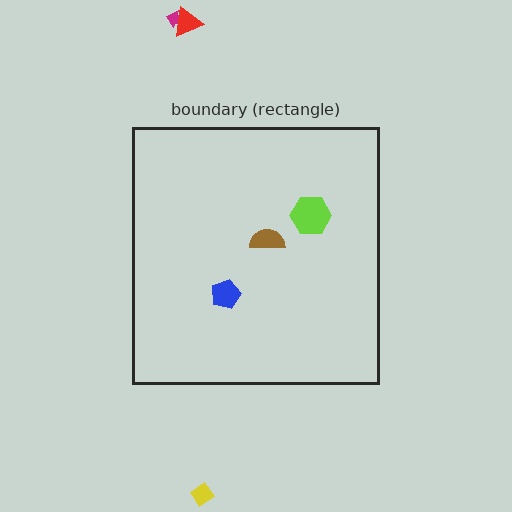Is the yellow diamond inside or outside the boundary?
Outside.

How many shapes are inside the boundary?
3 inside, 3 outside.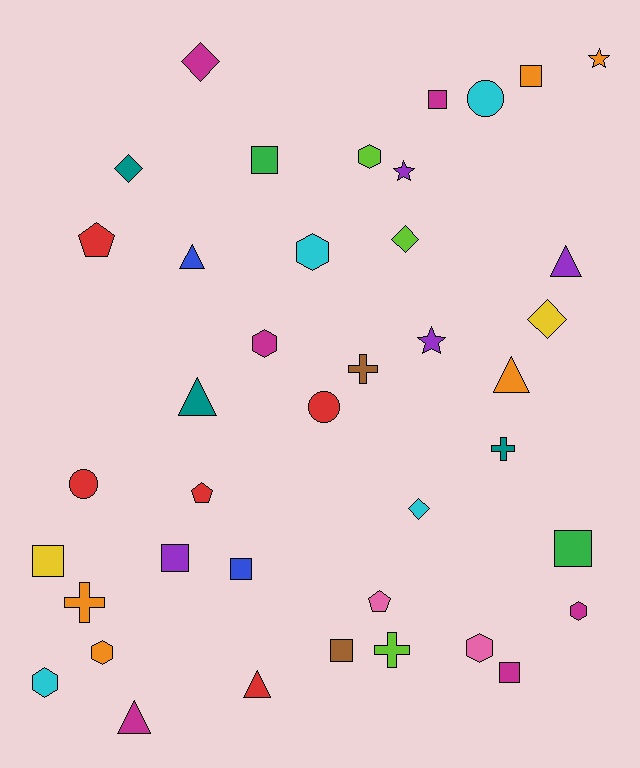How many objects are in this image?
There are 40 objects.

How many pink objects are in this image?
There are 2 pink objects.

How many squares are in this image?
There are 9 squares.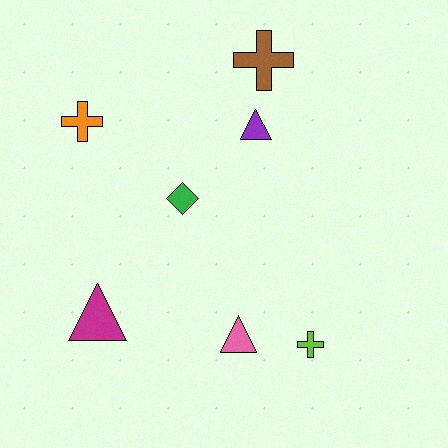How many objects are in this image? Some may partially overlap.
There are 7 objects.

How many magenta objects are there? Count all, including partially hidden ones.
There is 1 magenta object.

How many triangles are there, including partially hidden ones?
There are 3 triangles.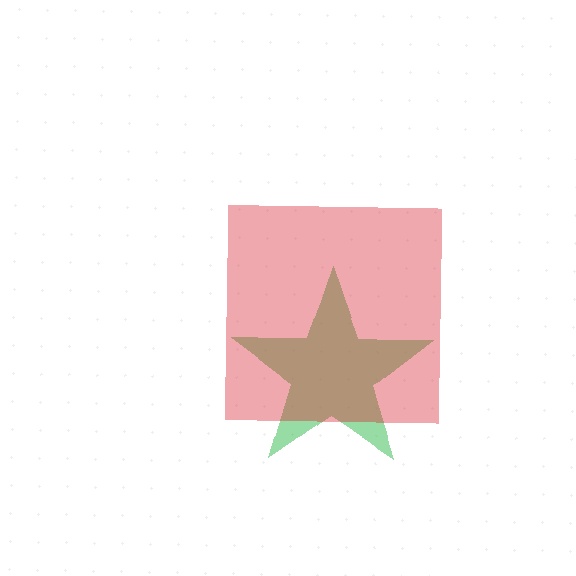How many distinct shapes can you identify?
There are 2 distinct shapes: a green star, a red square.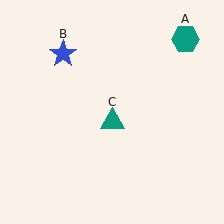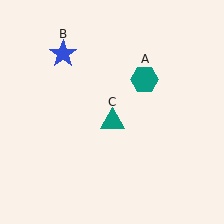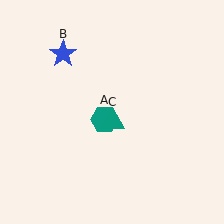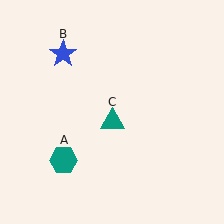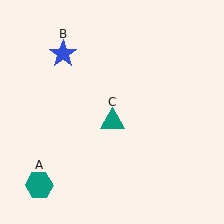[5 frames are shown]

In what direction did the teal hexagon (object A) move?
The teal hexagon (object A) moved down and to the left.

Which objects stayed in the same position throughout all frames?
Blue star (object B) and teal triangle (object C) remained stationary.